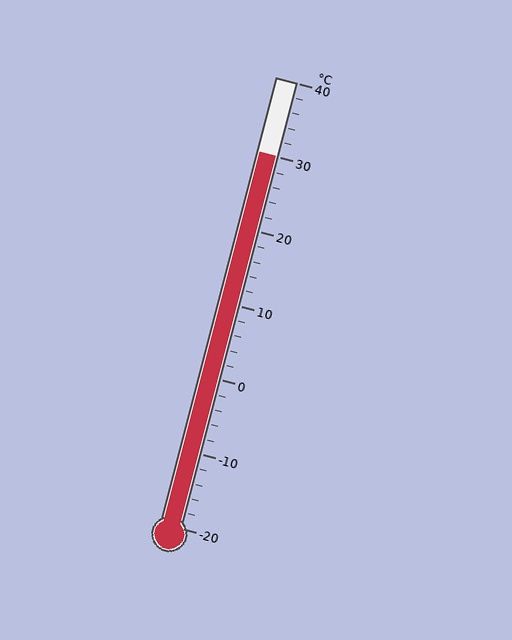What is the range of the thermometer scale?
The thermometer scale ranges from -20°C to 40°C.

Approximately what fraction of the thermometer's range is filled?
The thermometer is filled to approximately 85% of its range.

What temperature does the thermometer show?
The thermometer shows approximately 30°C.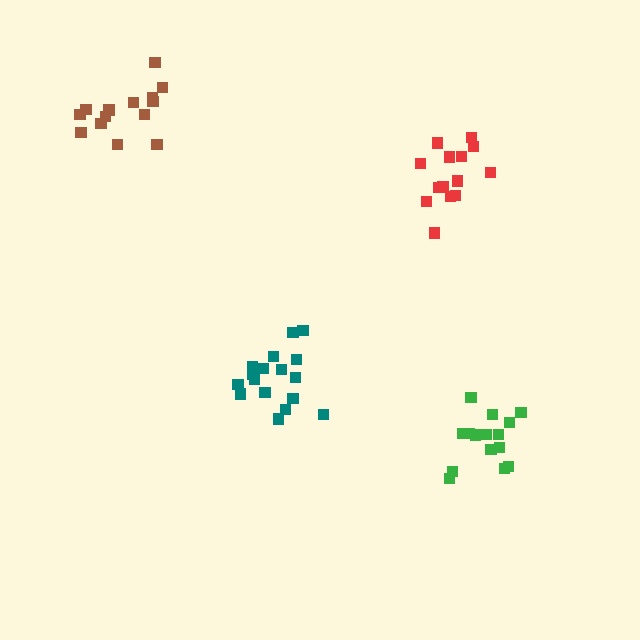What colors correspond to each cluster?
The clusters are colored: red, brown, green, teal.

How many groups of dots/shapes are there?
There are 4 groups.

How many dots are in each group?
Group 1: 15 dots, Group 2: 14 dots, Group 3: 15 dots, Group 4: 18 dots (62 total).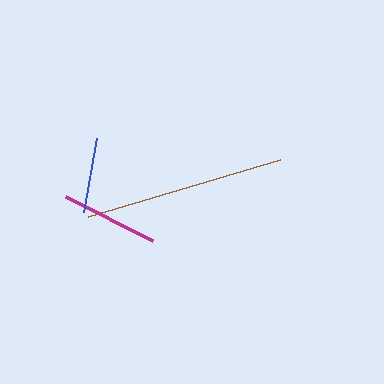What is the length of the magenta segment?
The magenta segment is approximately 97 pixels long.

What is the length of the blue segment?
The blue segment is approximately 75 pixels long.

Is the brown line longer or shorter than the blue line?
The brown line is longer than the blue line.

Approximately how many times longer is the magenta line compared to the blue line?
The magenta line is approximately 1.3 times the length of the blue line.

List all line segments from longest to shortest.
From longest to shortest: brown, magenta, blue.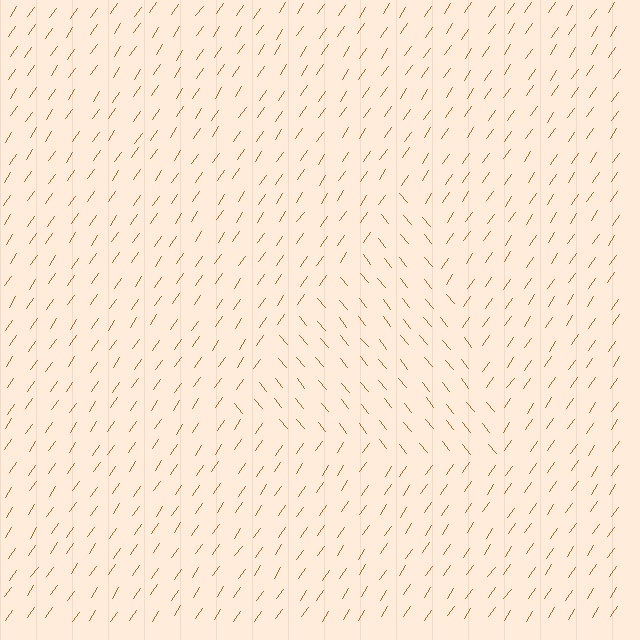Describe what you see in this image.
The image is filled with small brown line segments. A triangle region in the image has lines oriented differently from the surrounding lines, creating a visible texture boundary.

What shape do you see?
I see a triangle.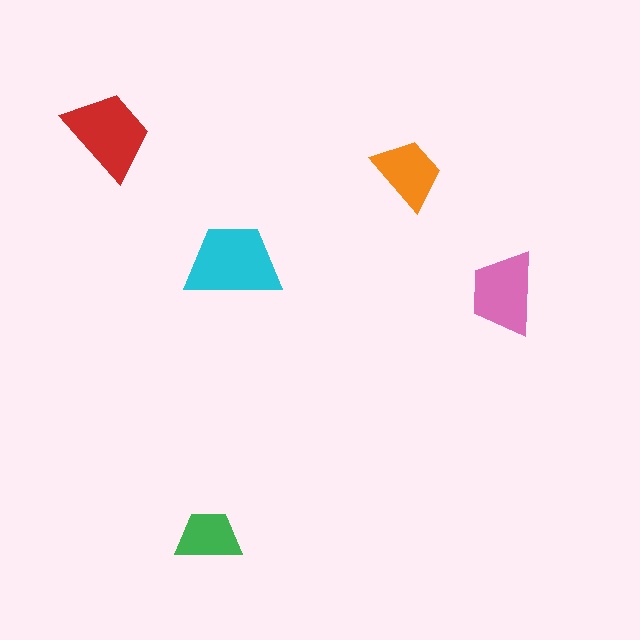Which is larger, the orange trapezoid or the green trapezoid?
The orange one.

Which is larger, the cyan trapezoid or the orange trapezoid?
The cyan one.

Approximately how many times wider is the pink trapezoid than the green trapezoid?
About 1.5 times wider.